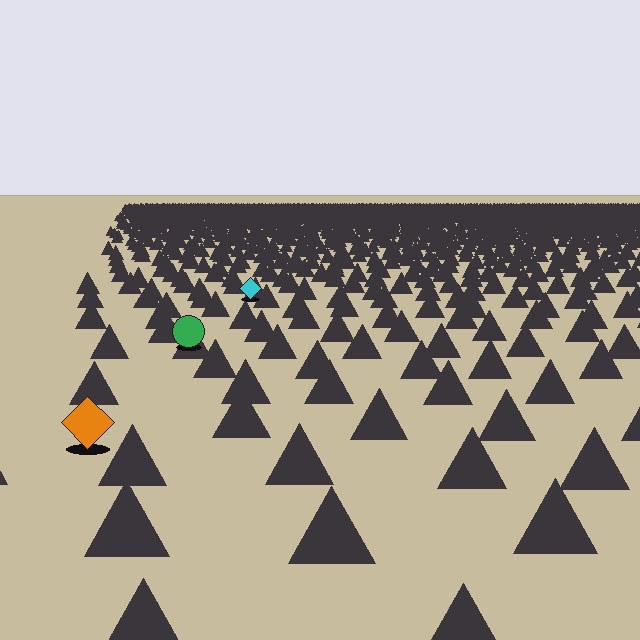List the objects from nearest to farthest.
From nearest to farthest: the orange diamond, the green circle, the cyan diamond.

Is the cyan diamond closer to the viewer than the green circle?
No. The green circle is closer — you can tell from the texture gradient: the ground texture is coarser near it.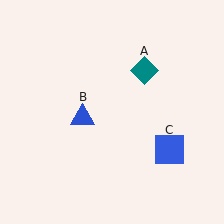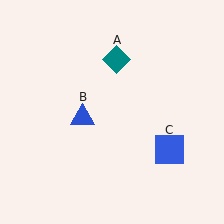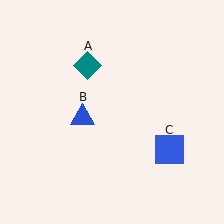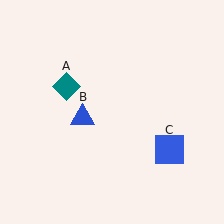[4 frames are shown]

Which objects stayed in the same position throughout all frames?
Blue triangle (object B) and blue square (object C) remained stationary.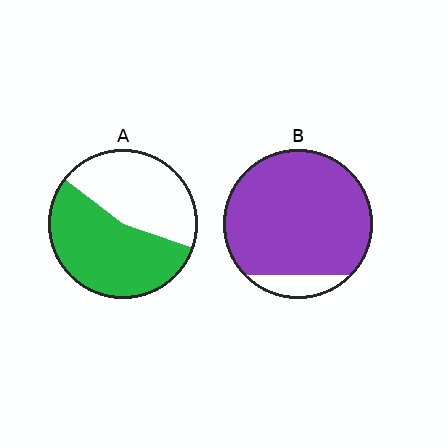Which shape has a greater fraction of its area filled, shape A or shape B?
Shape B.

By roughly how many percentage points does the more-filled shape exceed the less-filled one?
By roughly 35 percentage points (B over A).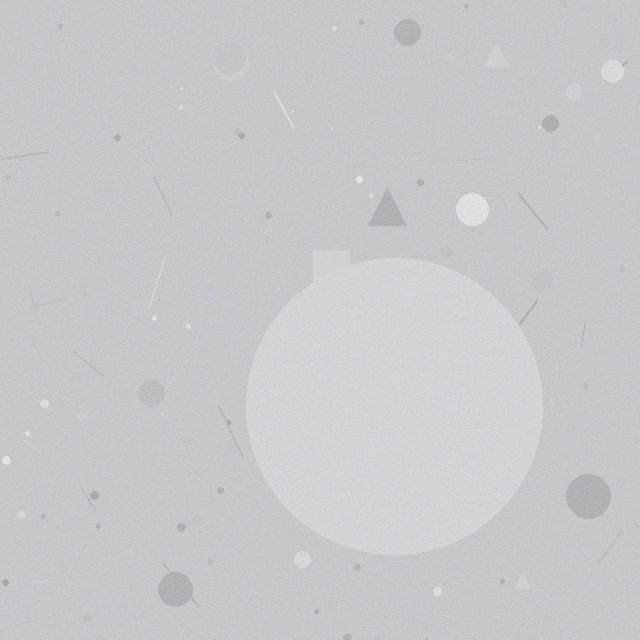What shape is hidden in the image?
A circle is hidden in the image.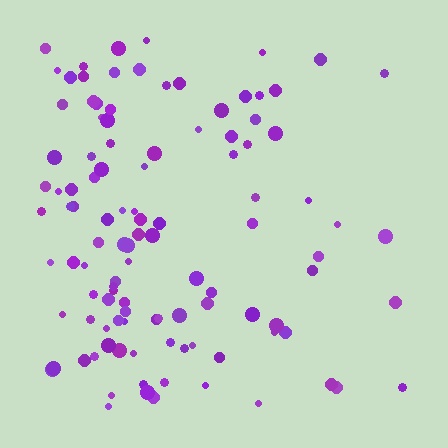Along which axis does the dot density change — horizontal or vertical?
Horizontal.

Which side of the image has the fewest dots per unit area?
The right.